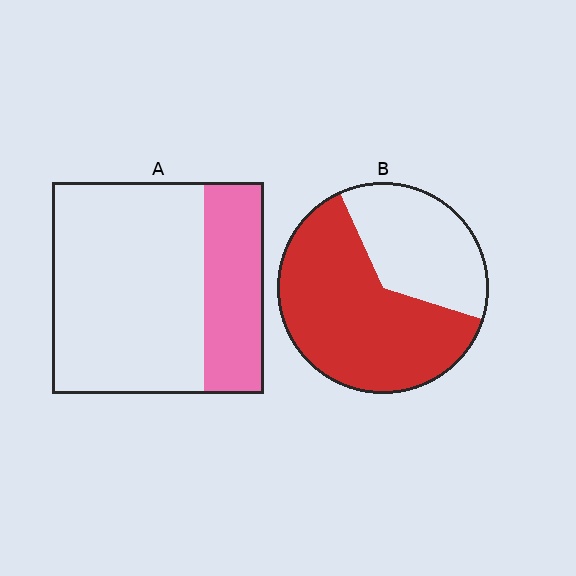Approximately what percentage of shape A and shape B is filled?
A is approximately 30% and B is approximately 65%.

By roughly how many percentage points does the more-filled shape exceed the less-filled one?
By roughly 35 percentage points (B over A).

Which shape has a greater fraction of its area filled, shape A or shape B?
Shape B.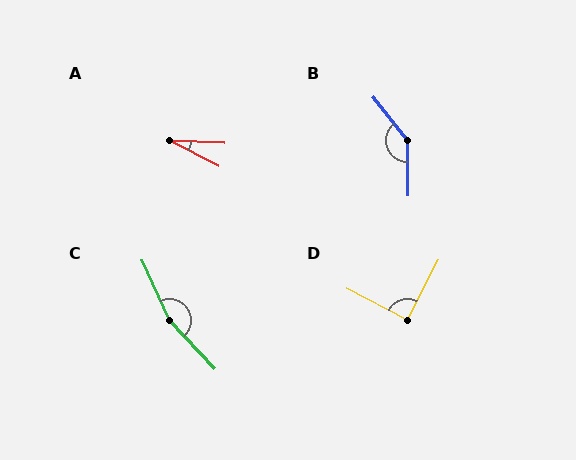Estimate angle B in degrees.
Approximately 142 degrees.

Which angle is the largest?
C, at approximately 162 degrees.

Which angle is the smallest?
A, at approximately 25 degrees.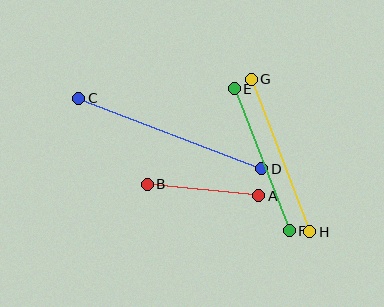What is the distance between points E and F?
The distance is approximately 152 pixels.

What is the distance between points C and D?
The distance is approximately 196 pixels.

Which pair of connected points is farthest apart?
Points C and D are farthest apart.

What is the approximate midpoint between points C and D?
The midpoint is at approximately (170, 134) pixels.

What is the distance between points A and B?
The distance is approximately 112 pixels.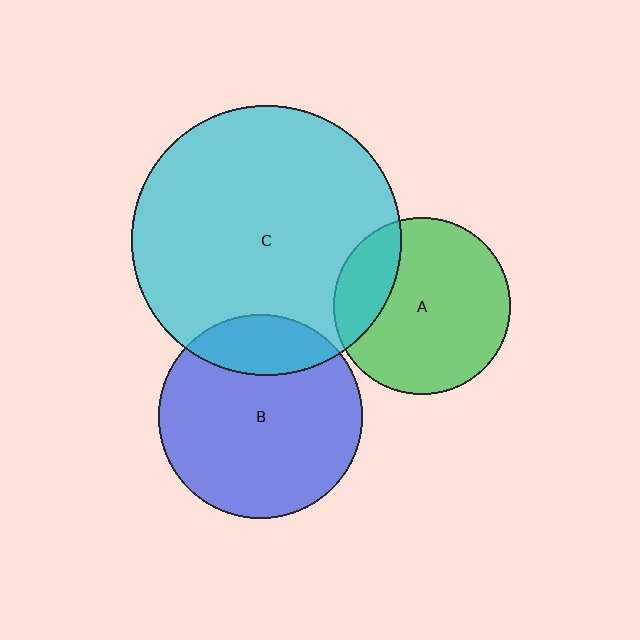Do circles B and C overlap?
Yes.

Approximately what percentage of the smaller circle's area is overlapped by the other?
Approximately 20%.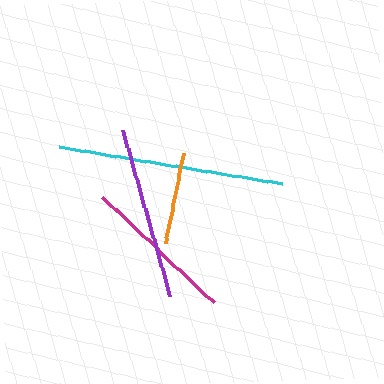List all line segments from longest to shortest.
From longest to shortest: cyan, purple, magenta, orange.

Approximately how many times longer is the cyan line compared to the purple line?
The cyan line is approximately 1.3 times the length of the purple line.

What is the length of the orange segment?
The orange segment is approximately 92 pixels long.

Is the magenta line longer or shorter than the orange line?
The magenta line is longer than the orange line.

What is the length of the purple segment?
The purple segment is approximately 172 pixels long.